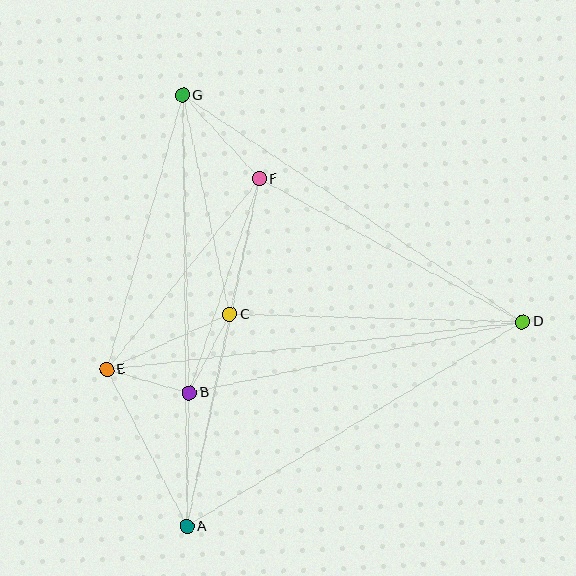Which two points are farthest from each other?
Points A and G are farthest from each other.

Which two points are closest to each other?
Points B and E are closest to each other.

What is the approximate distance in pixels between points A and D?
The distance between A and D is approximately 393 pixels.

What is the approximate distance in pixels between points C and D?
The distance between C and D is approximately 293 pixels.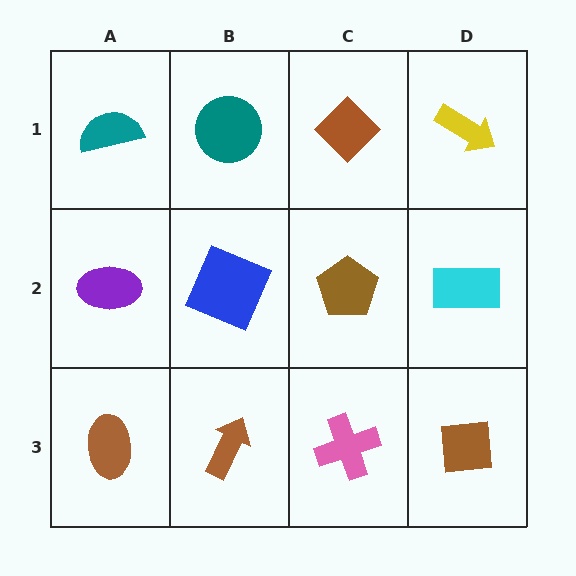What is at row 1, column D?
A yellow arrow.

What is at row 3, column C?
A pink cross.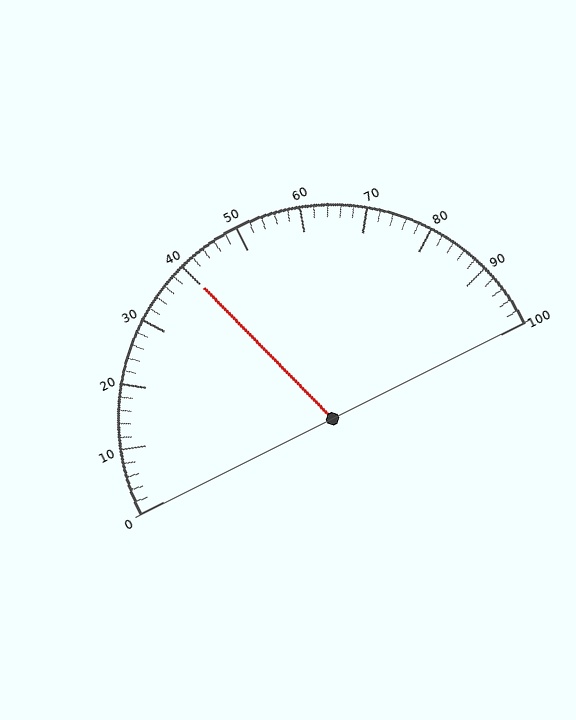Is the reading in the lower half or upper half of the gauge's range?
The reading is in the lower half of the range (0 to 100).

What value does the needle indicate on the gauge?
The needle indicates approximately 40.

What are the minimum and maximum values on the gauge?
The gauge ranges from 0 to 100.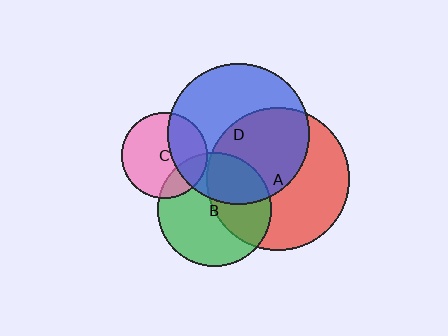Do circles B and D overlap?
Yes.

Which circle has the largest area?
Circle A (red).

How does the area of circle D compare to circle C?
Approximately 2.7 times.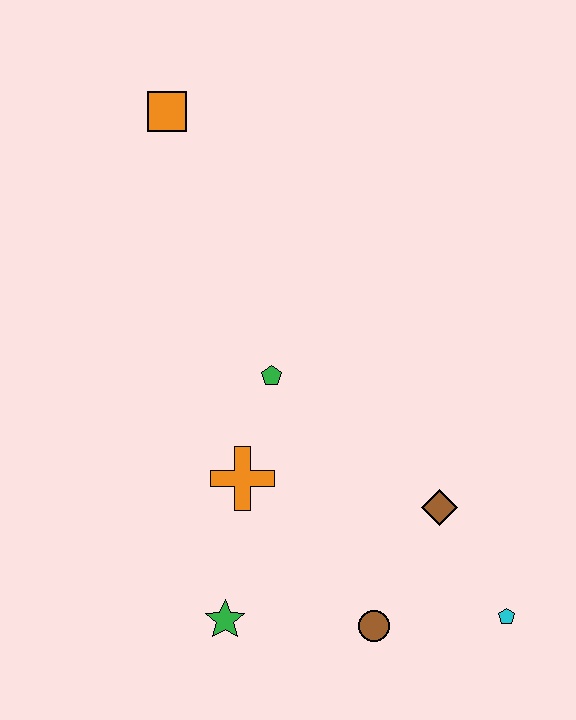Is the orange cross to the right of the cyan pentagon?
No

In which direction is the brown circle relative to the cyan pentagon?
The brown circle is to the left of the cyan pentagon.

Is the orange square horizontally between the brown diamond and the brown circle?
No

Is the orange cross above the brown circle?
Yes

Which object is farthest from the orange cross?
The orange square is farthest from the orange cross.